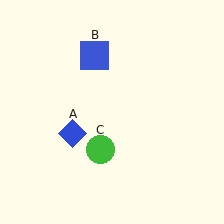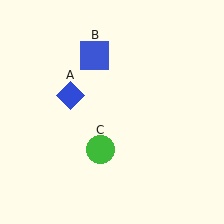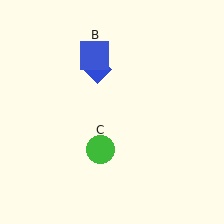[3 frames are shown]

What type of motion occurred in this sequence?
The blue diamond (object A) rotated clockwise around the center of the scene.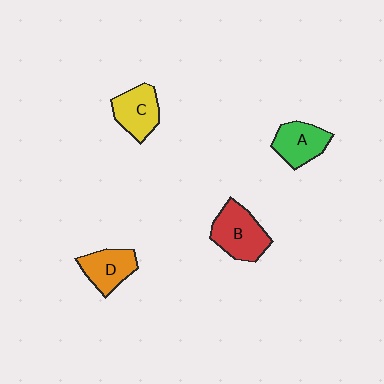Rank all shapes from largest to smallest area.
From largest to smallest: B (red), C (yellow), A (green), D (orange).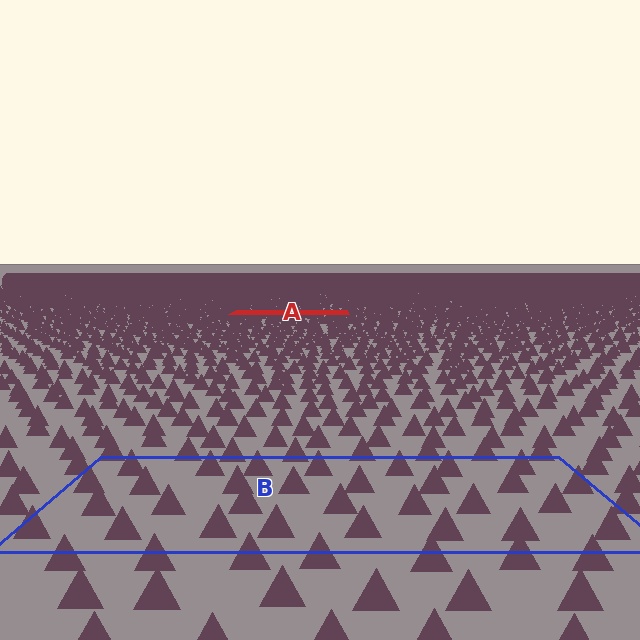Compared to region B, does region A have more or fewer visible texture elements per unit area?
Region A has more texture elements per unit area — they are packed more densely because it is farther away.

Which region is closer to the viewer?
Region B is closer. The texture elements there are larger and more spread out.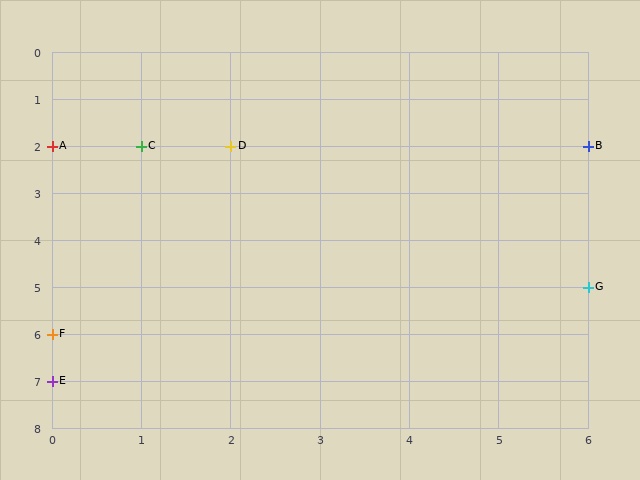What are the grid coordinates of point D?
Point D is at grid coordinates (2, 2).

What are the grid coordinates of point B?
Point B is at grid coordinates (6, 2).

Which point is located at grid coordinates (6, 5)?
Point G is at (6, 5).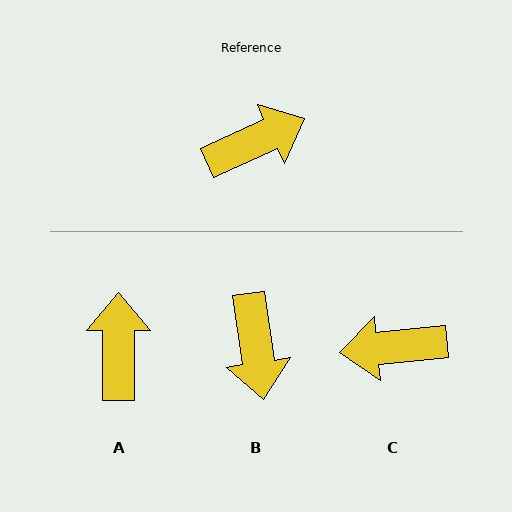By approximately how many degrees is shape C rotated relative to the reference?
Approximately 161 degrees counter-clockwise.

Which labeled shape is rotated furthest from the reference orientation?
C, about 161 degrees away.